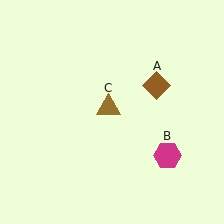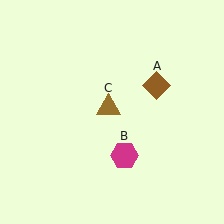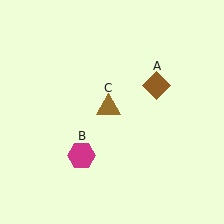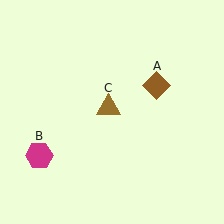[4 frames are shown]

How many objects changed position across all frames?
1 object changed position: magenta hexagon (object B).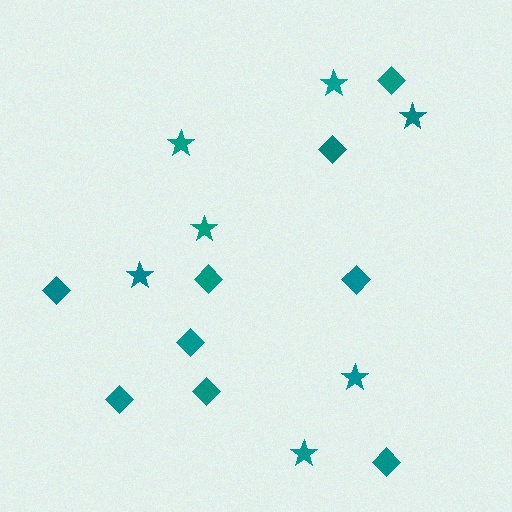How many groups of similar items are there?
There are 2 groups: one group of stars (7) and one group of diamonds (9).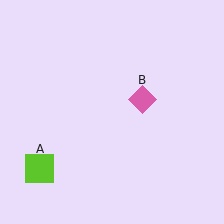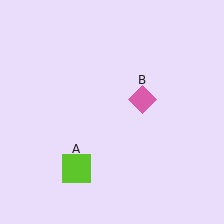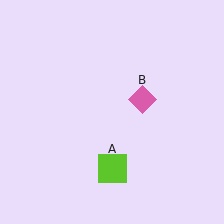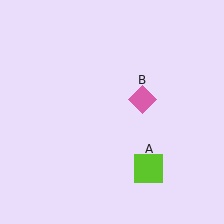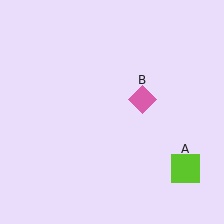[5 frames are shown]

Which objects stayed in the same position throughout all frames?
Pink diamond (object B) remained stationary.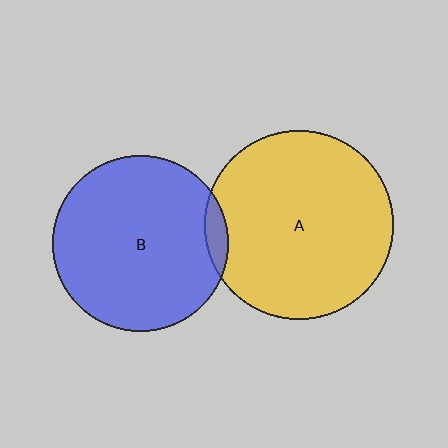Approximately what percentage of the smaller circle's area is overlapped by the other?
Approximately 5%.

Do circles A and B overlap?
Yes.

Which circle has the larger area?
Circle A (yellow).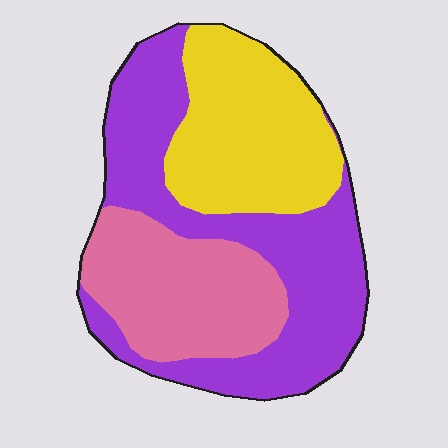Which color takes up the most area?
Purple, at roughly 45%.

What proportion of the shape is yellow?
Yellow covers roughly 30% of the shape.